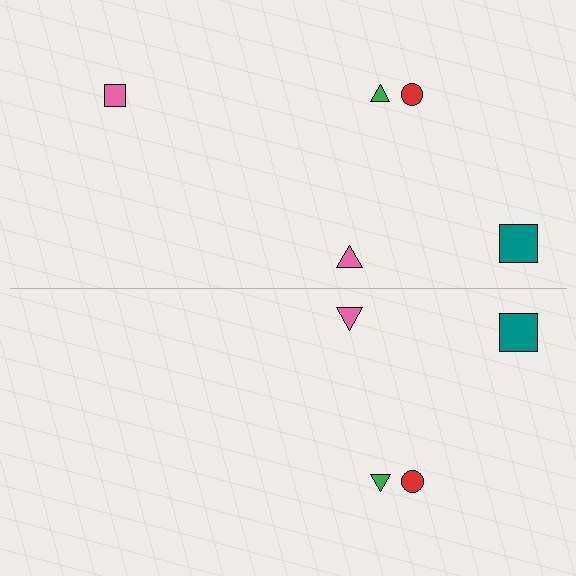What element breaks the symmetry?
A pink square is missing from the bottom side.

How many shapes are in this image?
There are 9 shapes in this image.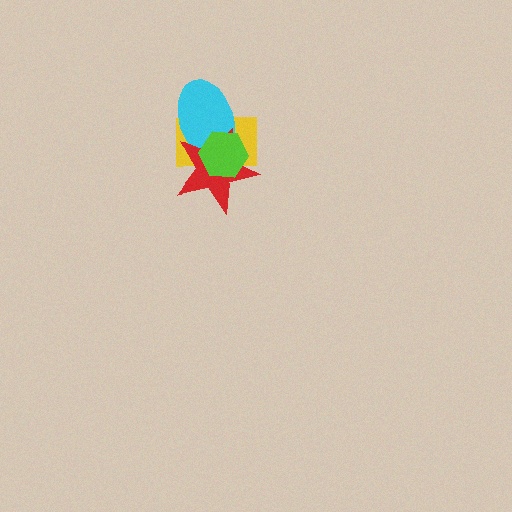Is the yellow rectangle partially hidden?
Yes, it is partially covered by another shape.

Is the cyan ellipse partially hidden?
Yes, it is partially covered by another shape.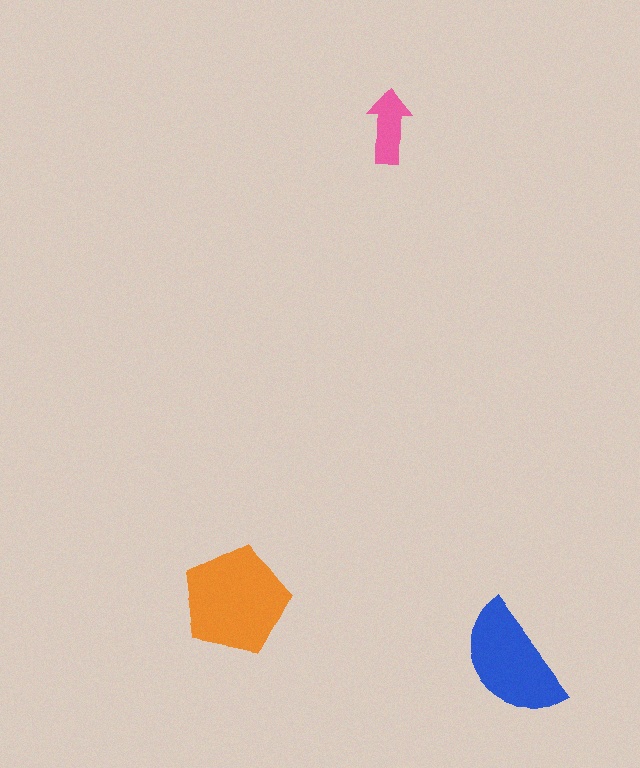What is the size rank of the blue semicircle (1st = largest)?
2nd.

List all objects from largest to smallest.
The orange pentagon, the blue semicircle, the pink arrow.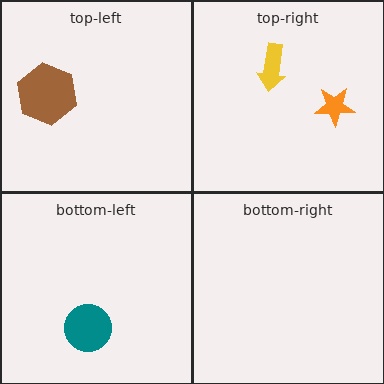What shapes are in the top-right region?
The yellow arrow, the orange star.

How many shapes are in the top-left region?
1.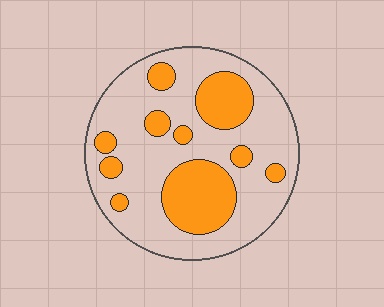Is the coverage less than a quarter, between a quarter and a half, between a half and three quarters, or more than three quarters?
Between a quarter and a half.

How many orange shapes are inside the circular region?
10.